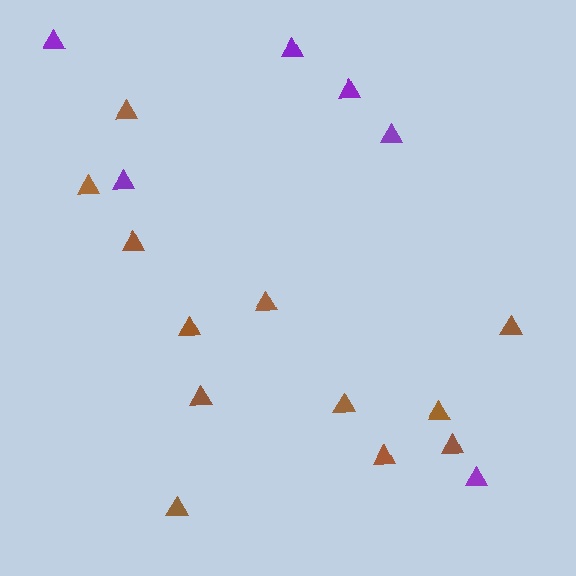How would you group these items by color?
There are 2 groups: one group of brown triangles (12) and one group of purple triangles (6).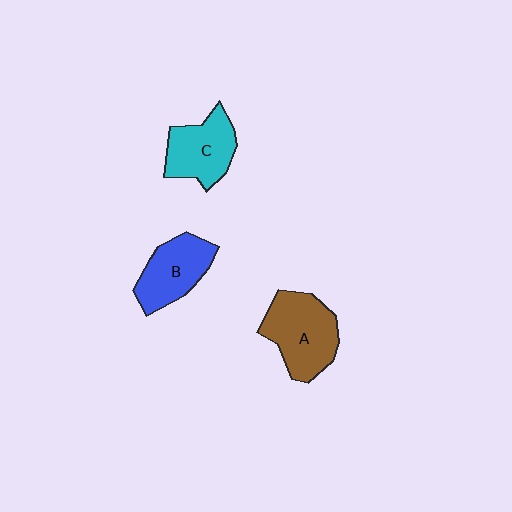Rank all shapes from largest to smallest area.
From largest to smallest: A (brown), C (cyan), B (blue).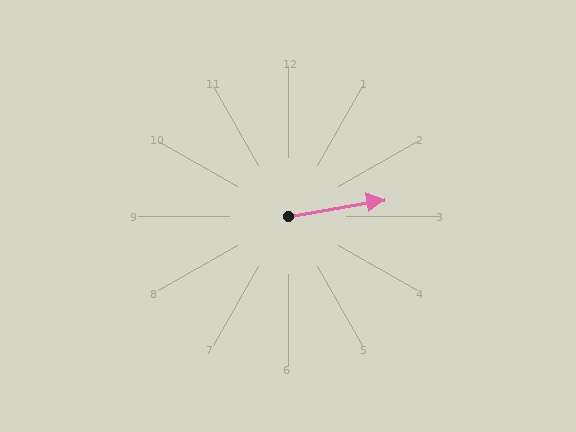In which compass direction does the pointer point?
East.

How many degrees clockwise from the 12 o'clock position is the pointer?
Approximately 80 degrees.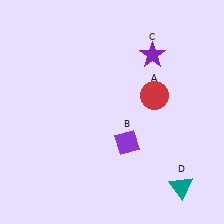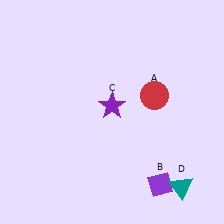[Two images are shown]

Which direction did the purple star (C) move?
The purple star (C) moved down.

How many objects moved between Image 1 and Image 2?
2 objects moved between the two images.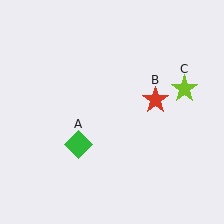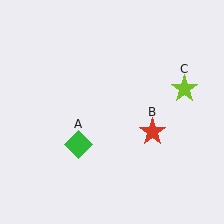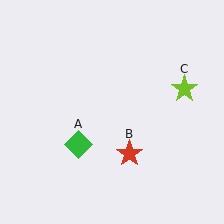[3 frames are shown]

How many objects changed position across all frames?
1 object changed position: red star (object B).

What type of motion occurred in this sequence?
The red star (object B) rotated clockwise around the center of the scene.